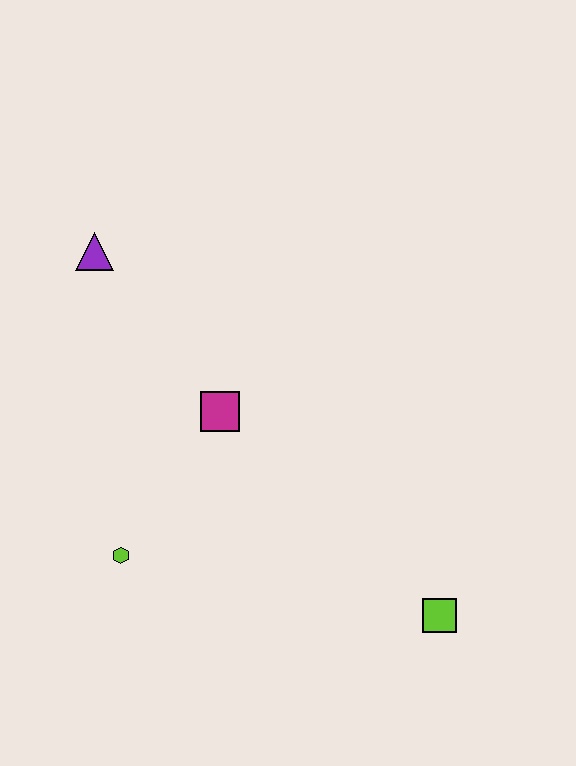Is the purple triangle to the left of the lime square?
Yes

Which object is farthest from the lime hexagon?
The lime square is farthest from the lime hexagon.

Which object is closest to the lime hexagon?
The magenta square is closest to the lime hexagon.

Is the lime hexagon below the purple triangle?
Yes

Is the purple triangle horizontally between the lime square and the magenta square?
No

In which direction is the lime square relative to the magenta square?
The lime square is to the right of the magenta square.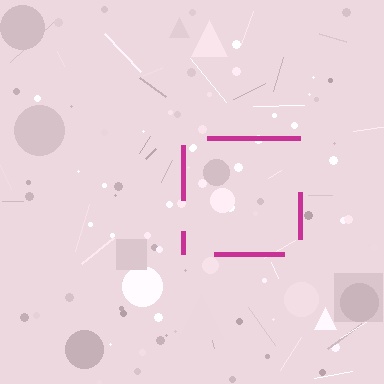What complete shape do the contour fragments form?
The contour fragments form a square.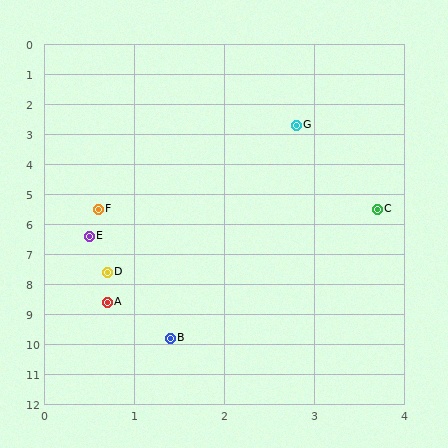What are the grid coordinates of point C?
Point C is at approximately (3.7, 5.5).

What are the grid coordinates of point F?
Point F is at approximately (0.6, 5.5).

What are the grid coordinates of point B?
Point B is at approximately (1.4, 9.8).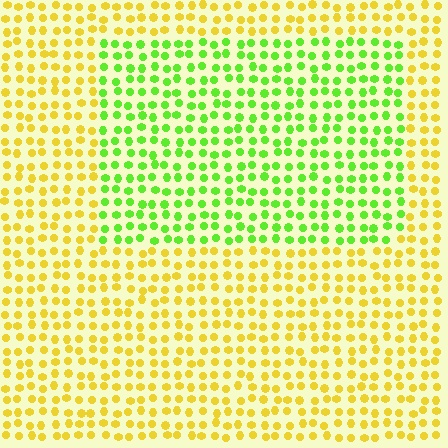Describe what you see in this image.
The image is filled with small yellow elements in a uniform arrangement. A rectangle-shaped region is visible where the elements are tinted to a slightly different hue, forming a subtle color boundary.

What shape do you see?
I see a rectangle.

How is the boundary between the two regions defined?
The boundary is defined purely by a slight shift in hue (about 53 degrees). Spacing, size, and orientation are identical on both sides.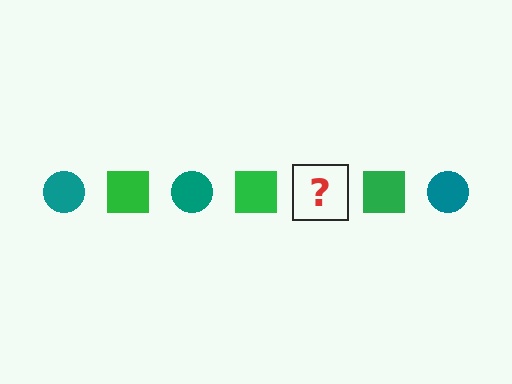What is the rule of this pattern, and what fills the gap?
The rule is that the pattern alternates between teal circle and green square. The gap should be filled with a teal circle.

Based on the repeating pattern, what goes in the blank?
The blank should be a teal circle.